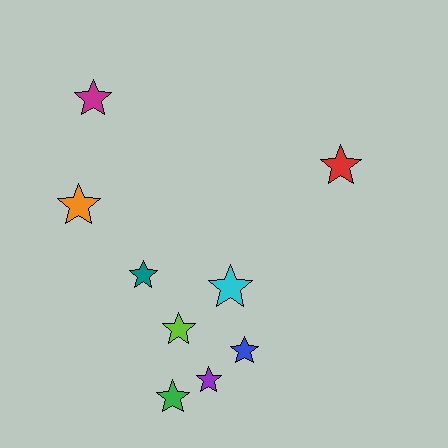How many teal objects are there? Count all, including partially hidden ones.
There is 1 teal object.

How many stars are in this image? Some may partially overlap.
There are 9 stars.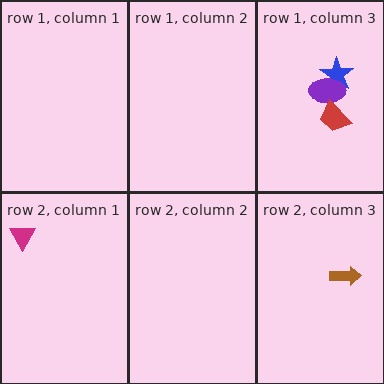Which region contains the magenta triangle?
The row 2, column 1 region.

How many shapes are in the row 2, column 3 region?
1.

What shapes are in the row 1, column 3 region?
The blue star, the purple ellipse, the red trapezoid.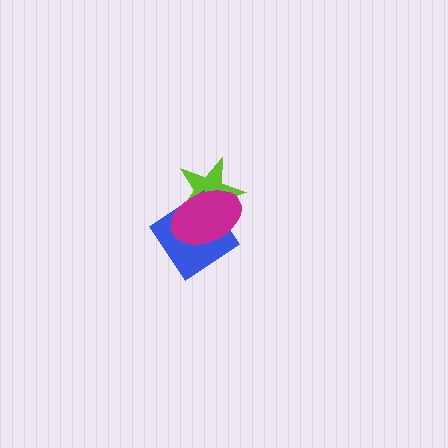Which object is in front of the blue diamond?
The magenta ellipse is in front of the blue diamond.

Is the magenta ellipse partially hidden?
No, no other shape covers it.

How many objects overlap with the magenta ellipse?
2 objects overlap with the magenta ellipse.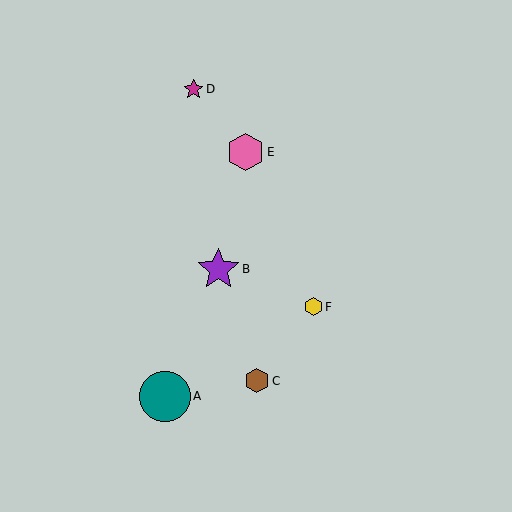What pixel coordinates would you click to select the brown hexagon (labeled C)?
Click at (257, 381) to select the brown hexagon C.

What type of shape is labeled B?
Shape B is a purple star.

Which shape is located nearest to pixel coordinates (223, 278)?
The purple star (labeled B) at (218, 269) is nearest to that location.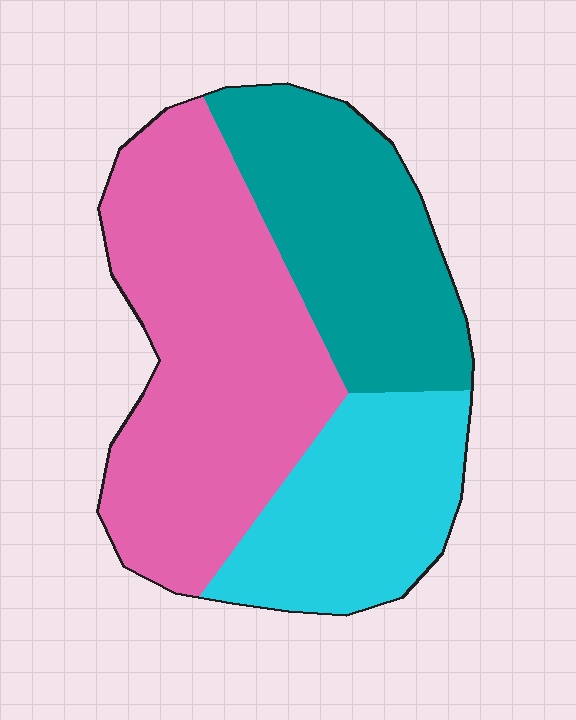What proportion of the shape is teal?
Teal covers 29% of the shape.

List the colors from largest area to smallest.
From largest to smallest: pink, teal, cyan.